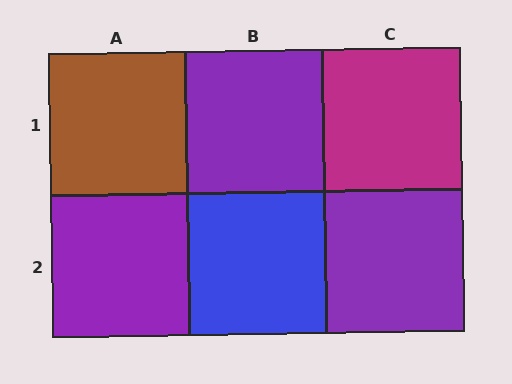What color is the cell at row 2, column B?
Blue.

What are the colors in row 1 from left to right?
Brown, purple, magenta.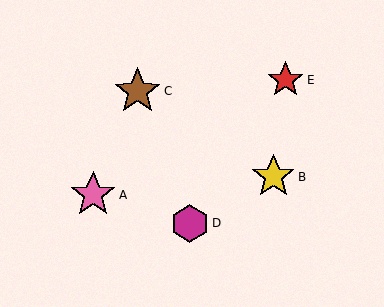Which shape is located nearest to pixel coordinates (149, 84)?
The brown star (labeled C) at (138, 91) is nearest to that location.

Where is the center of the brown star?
The center of the brown star is at (138, 91).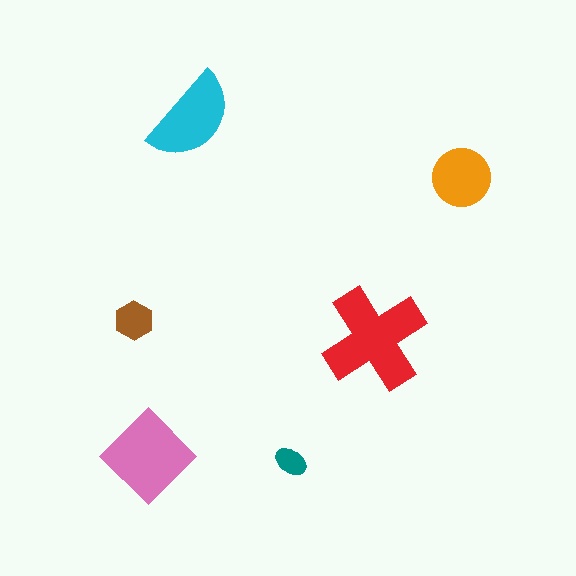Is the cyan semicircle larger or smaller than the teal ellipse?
Larger.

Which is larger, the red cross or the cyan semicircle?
The red cross.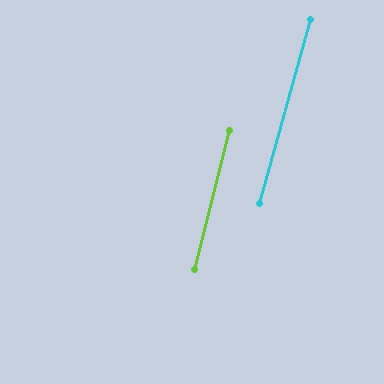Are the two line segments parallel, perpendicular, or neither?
Parallel — their directions differ by only 1.8°.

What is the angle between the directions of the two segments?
Approximately 2 degrees.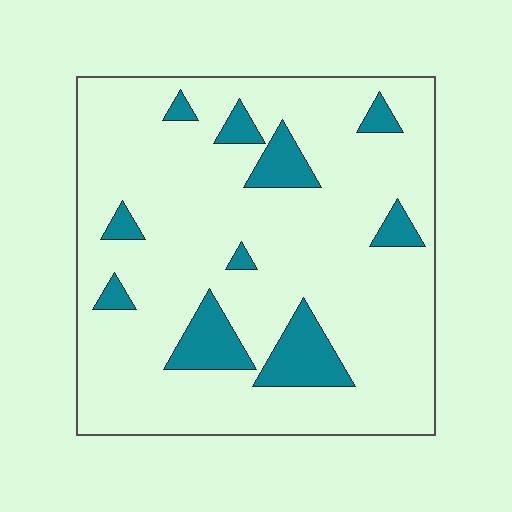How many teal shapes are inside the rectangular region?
10.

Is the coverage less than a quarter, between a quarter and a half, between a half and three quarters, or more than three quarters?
Less than a quarter.